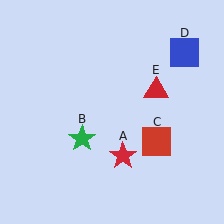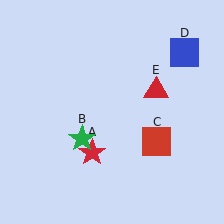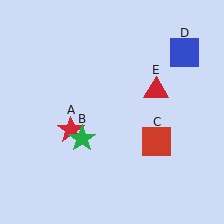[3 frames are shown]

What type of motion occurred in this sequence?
The red star (object A) rotated clockwise around the center of the scene.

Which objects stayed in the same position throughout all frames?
Green star (object B) and red square (object C) and blue square (object D) and red triangle (object E) remained stationary.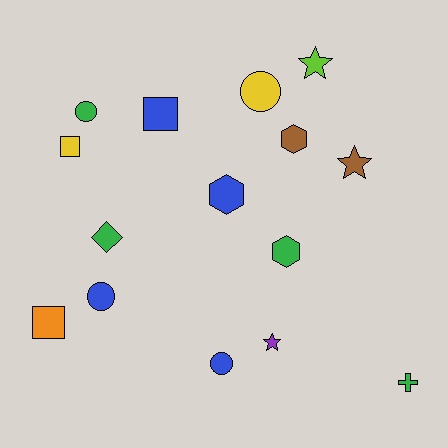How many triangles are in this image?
There are no triangles.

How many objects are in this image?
There are 15 objects.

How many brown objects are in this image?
There are 2 brown objects.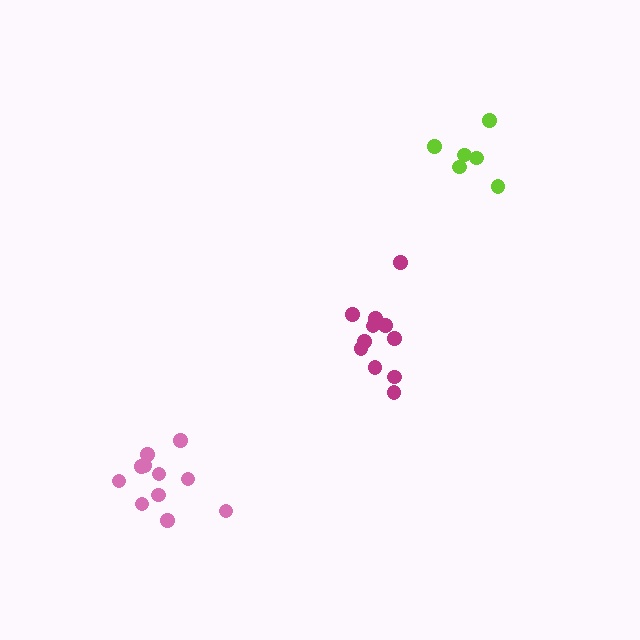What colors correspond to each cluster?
The clusters are colored: magenta, pink, lime.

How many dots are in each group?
Group 1: 11 dots, Group 2: 11 dots, Group 3: 6 dots (28 total).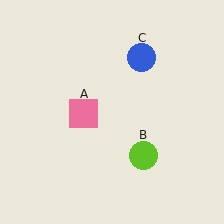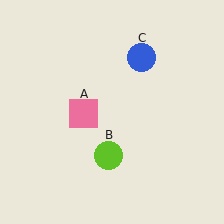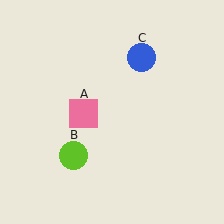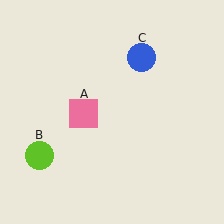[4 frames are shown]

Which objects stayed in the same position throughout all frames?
Pink square (object A) and blue circle (object C) remained stationary.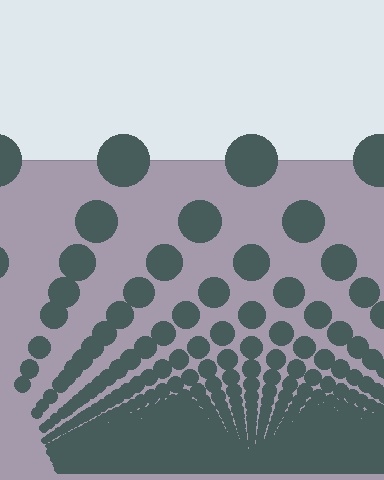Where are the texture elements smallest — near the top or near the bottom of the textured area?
Near the bottom.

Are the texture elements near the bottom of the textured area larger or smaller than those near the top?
Smaller. The gradient is inverted — elements near the bottom are smaller and denser.